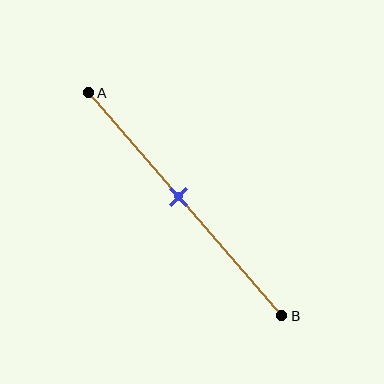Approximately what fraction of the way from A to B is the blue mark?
The blue mark is approximately 45% of the way from A to B.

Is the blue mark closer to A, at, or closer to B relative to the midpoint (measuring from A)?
The blue mark is closer to point A than the midpoint of segment AB.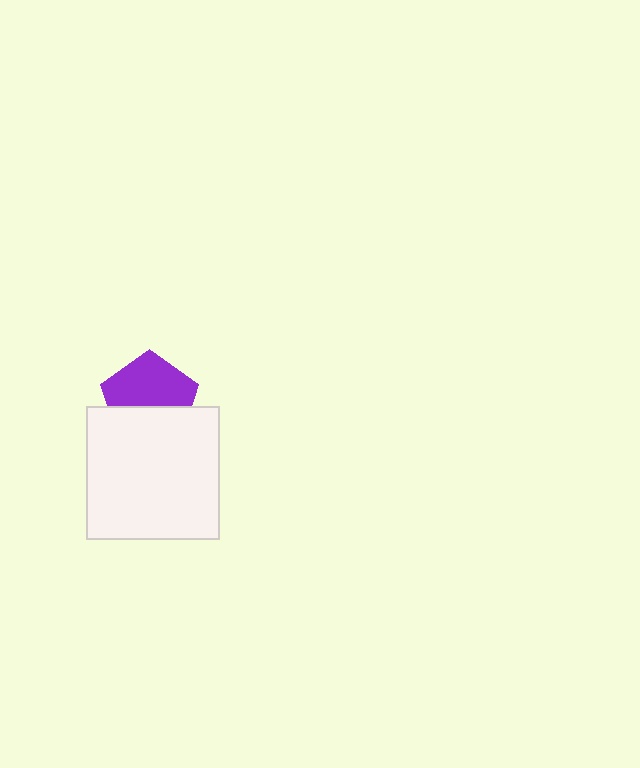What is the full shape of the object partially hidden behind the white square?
The partially hidden object is a purple pentagon.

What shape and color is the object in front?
The object in front is a white square.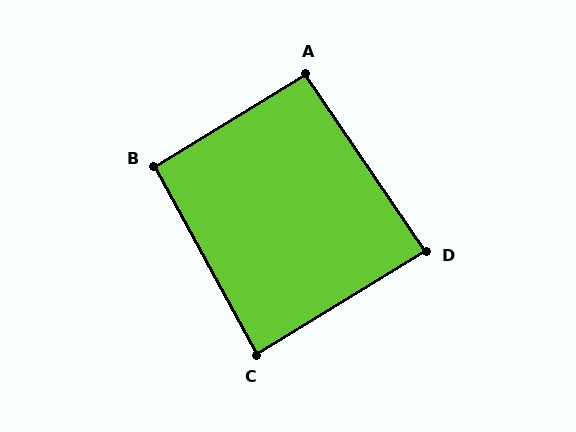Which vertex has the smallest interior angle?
C, at approximately 87 degrees.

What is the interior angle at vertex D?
Approximately 87 degrees (approximately right).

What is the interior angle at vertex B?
Approximately 93 degrees (approximately right).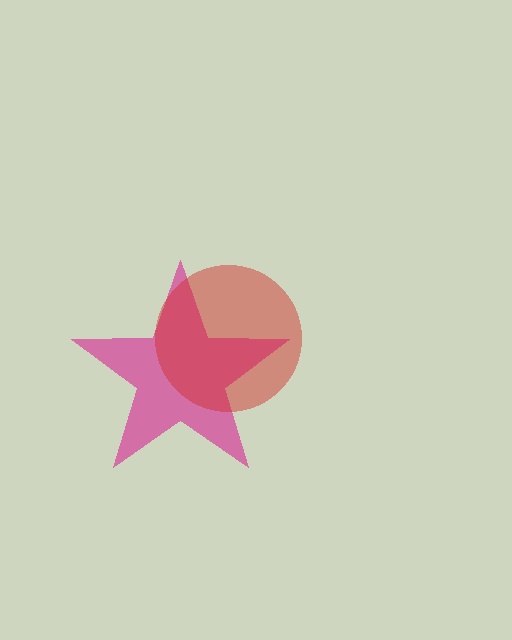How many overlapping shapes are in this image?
There are 2 overlapping shapes in the image.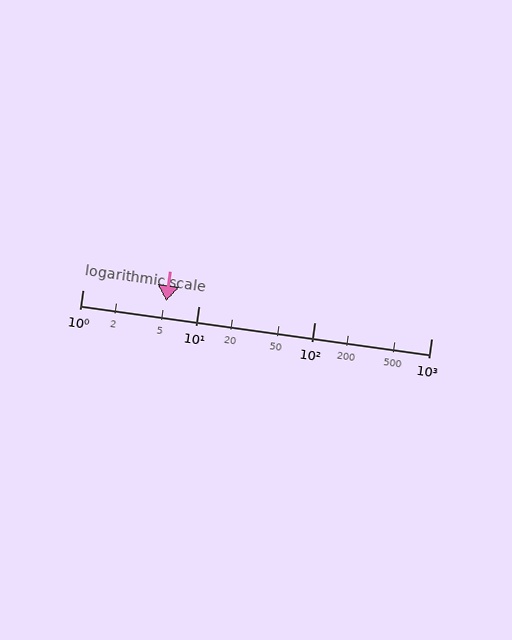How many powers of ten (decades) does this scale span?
The scale spans 3 decades, from 1 to 1000.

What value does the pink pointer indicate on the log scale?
The pointer indicates approximately 5.2.